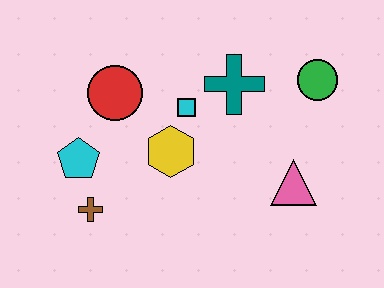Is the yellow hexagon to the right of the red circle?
Yes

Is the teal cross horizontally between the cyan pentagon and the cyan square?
No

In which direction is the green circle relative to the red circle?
The green circle is to the right of the red circle.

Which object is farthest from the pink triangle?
The cyan pentagon is farthest from the pink triangle.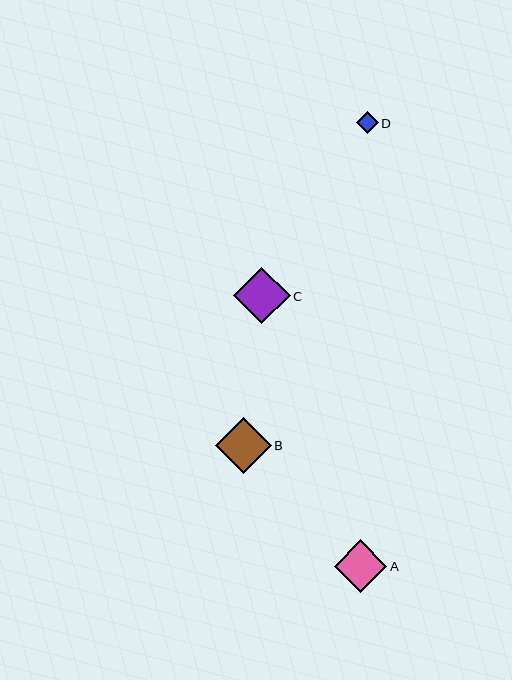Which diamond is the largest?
Diamond C is the largest with a size of approximately 57 pixels.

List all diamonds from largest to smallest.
From largest to smallest: C, B, A, D.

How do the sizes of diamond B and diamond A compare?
Diamond B and diamond A are approximately the same size.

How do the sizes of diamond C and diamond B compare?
Diamond C and diamond B are approximately the same size.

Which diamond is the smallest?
Diamond D is the smallest with a size of approximately 22 pixels.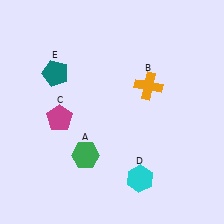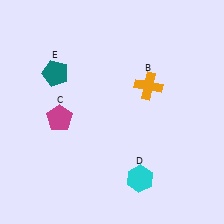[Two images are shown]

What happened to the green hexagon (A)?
The green hexagon (A) was removed in Image 2. It was in the bottom-left area of Image 1.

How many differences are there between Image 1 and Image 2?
There is 1 difference between the two images.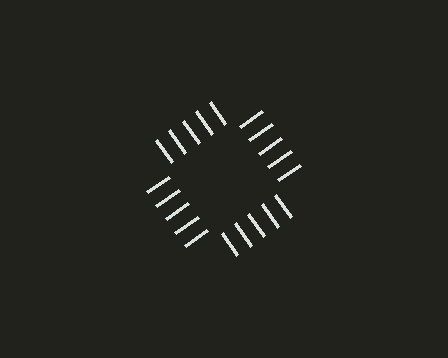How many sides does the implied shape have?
4 sides — the line-ends trace a square.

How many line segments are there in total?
20 — 5 along each of the 4 edges.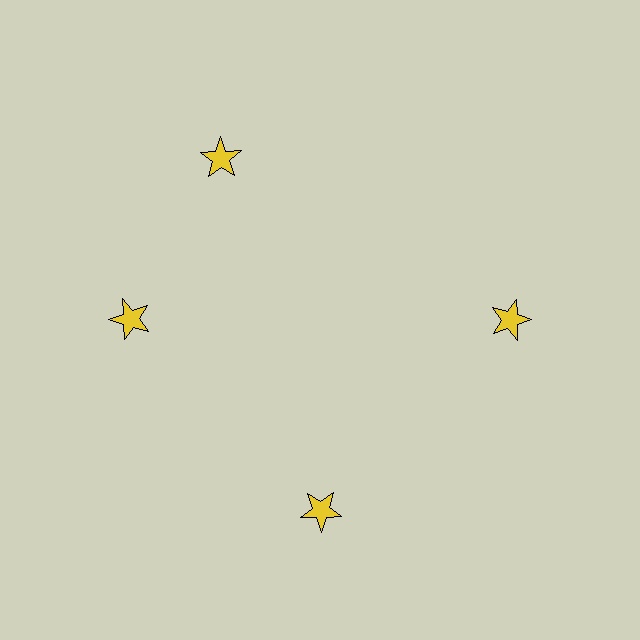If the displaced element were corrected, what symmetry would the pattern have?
It would have 4-fold rotational symmetry — the pattern would map onto itself every 90 degrees.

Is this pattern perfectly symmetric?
No. The 4 yellow stars are arranged in a ring, but one element near the 12 o'clock position is rotated out of alignment along the ring, breaking the 4-fold rotational symmetry.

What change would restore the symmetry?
The symmetry would be restored by rotating it back into even spacing with its neighbors so that all 4 stars sit at equal angles and equal distance from the center.